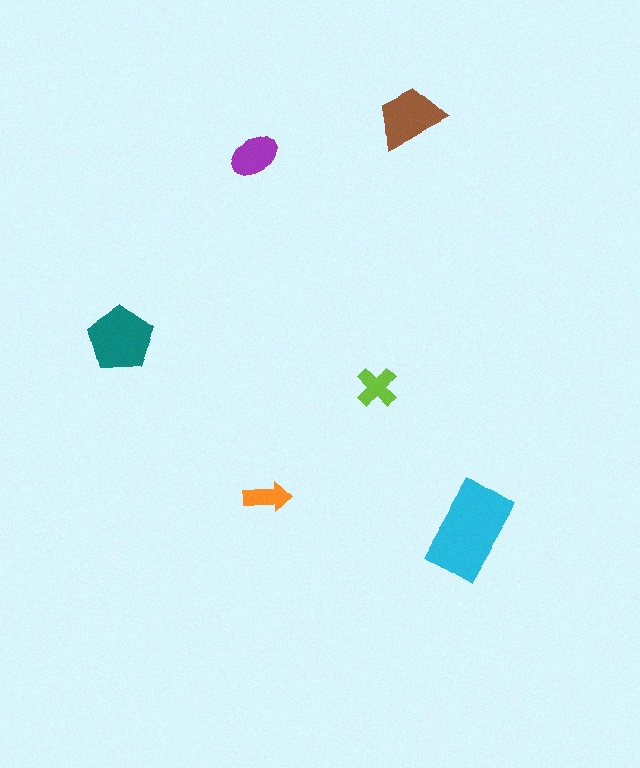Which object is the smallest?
The orange arrow.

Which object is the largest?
The cyan rectangle.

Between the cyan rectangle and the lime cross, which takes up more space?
The cyan rectangle.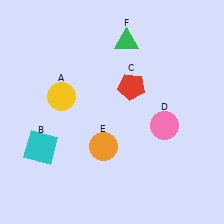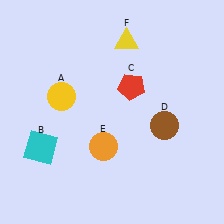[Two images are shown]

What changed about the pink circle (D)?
In Image 1, D is pink. In Image 2, it changed to brown.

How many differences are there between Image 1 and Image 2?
There are 2 differences between the two images.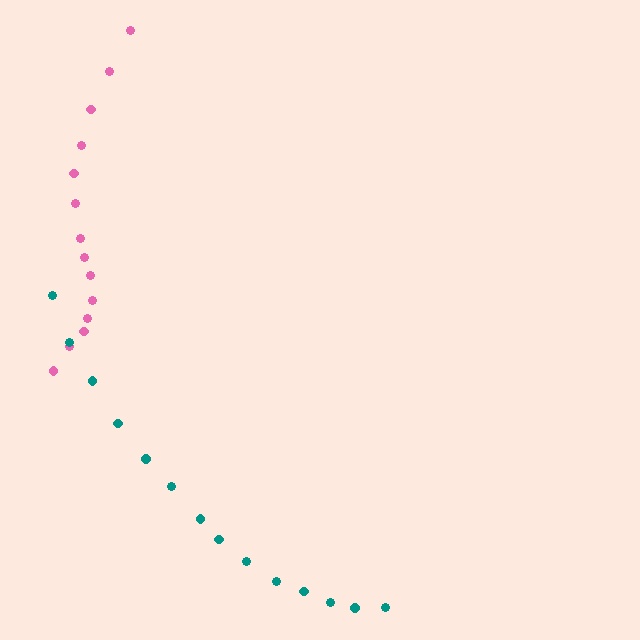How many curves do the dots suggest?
There are 2 distinct paths.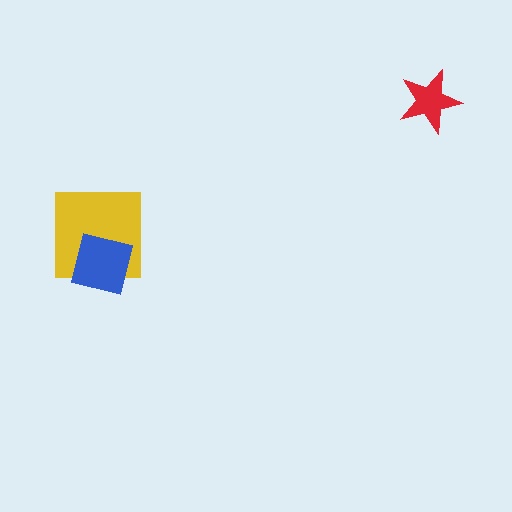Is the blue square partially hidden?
No, no other shape covers it.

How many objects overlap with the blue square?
1 object overlaps with the blue square.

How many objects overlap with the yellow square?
1 object overlaps with the yellow square.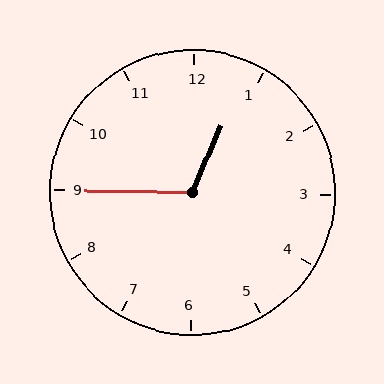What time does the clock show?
12:45.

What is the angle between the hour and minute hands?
Approximately 112 degrees.